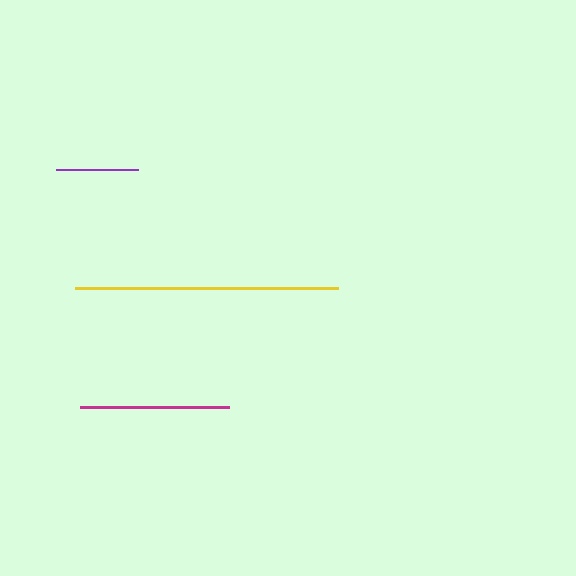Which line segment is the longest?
The yellow line is the longest at approximately 263 pixels.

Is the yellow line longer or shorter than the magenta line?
The yellow line is longer than the magenta line.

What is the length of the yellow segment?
The yellow segment is approximately 263 pixels long.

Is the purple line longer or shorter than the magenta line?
The magenta line is longer than the purple line.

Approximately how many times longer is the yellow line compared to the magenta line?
The yellow line is approximately 1.8 times the length of the magenta line.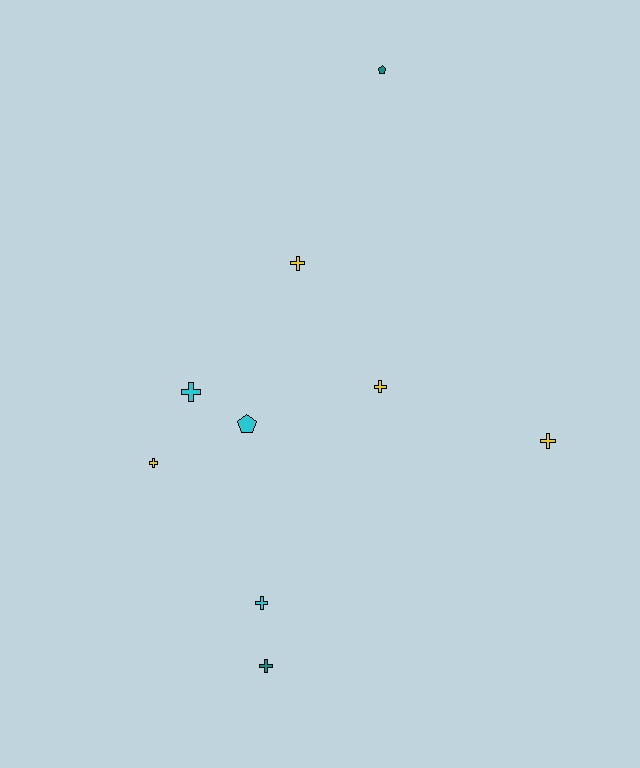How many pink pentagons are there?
There are no pink pentagons.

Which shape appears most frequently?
Cross, with 7 objects.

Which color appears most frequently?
Yellow, with 4 objects.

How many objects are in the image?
There are 9 objects.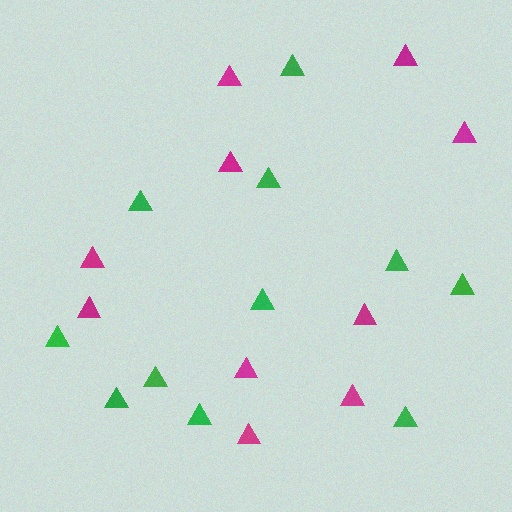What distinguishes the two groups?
There are 2 groups: one group of green triangles (11) and one group of magenta triangles (10).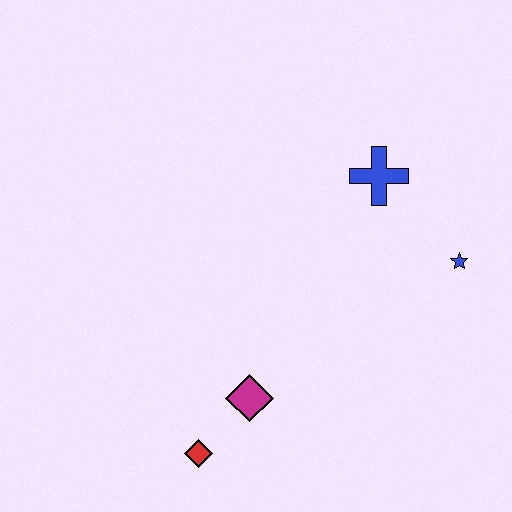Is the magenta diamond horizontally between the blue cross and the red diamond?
Yes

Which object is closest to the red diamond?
The magenta diamond is closest to the red diamond.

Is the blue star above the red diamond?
Yes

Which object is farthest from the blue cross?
The red diamond is farthest from the blue cross.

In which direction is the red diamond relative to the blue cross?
The red diamond is below the blue cross.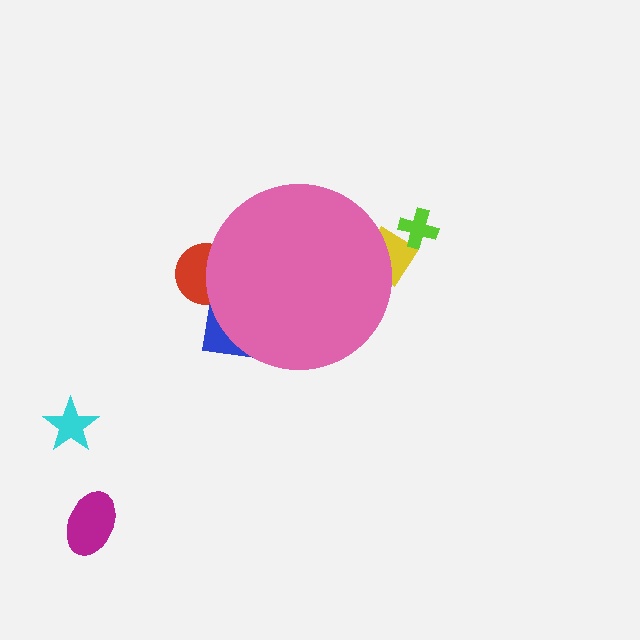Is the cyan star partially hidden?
No, the cyan star is fully visible.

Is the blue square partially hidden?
Yes, the blue square is partially hidden behind the pink circle.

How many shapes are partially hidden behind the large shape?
3 shapes are partially hidden.